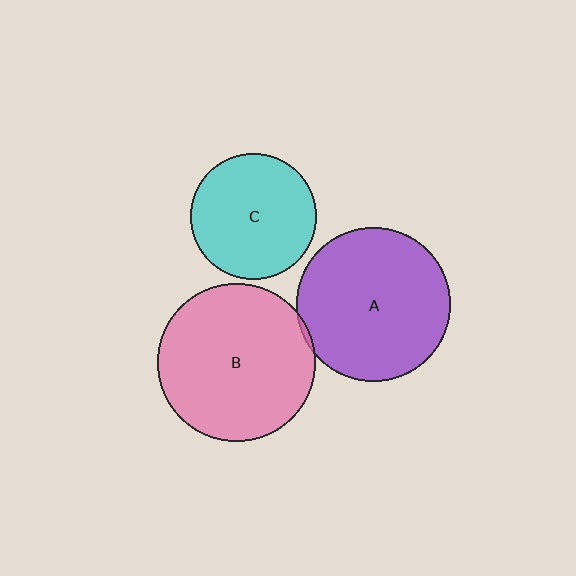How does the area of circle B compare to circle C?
Approximately 1.6 times.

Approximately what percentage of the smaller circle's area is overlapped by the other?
Approximately 5%.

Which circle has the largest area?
Circle B (pink).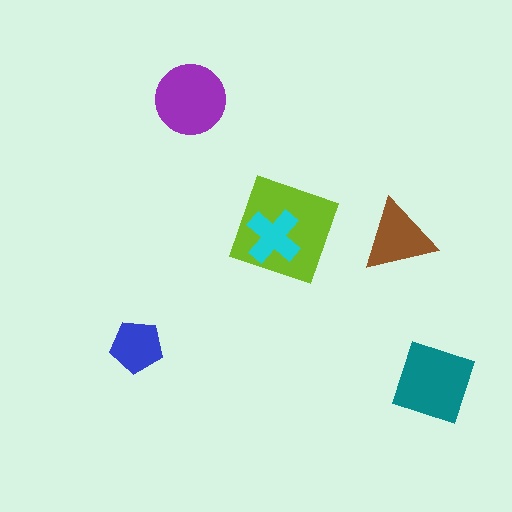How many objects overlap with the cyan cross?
1 object overlaps with the cyan cross.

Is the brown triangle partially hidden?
No, no other shape covers it.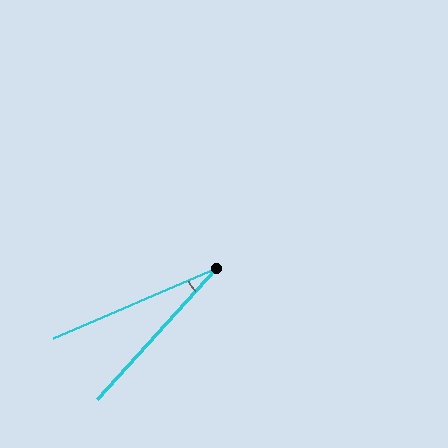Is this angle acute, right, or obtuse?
It is acute.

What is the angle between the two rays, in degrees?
Approximately 24 degrees.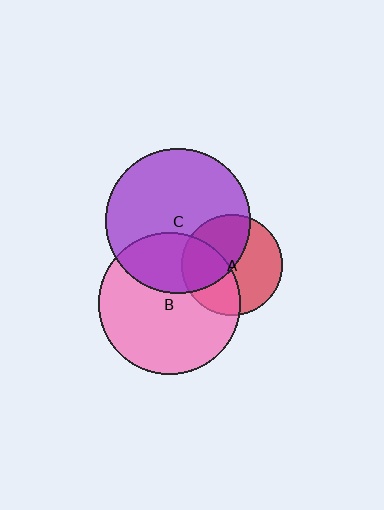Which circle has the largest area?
Circle C (purple).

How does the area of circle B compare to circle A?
Approximately 2.0 times.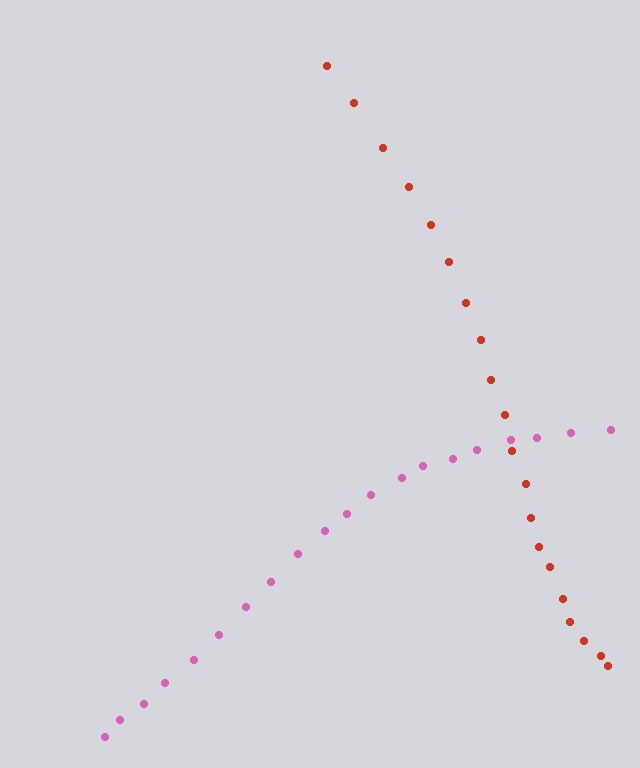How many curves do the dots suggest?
There are 2 distinct paths.